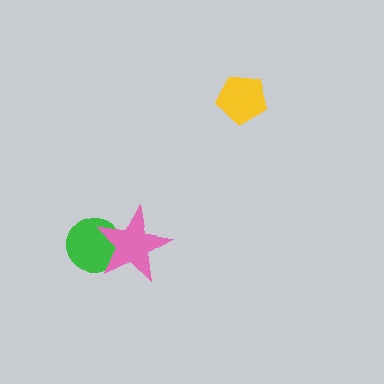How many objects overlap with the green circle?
1 object overlaps with the green circle.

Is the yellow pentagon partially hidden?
No, no other shape covers it.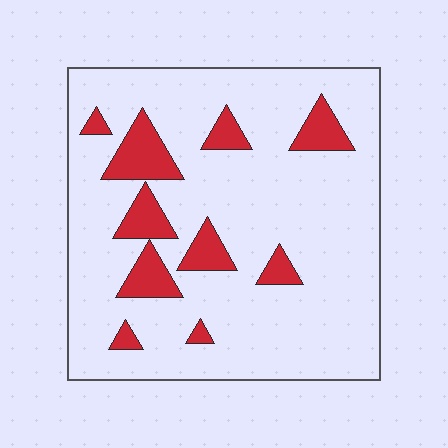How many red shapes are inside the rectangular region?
10.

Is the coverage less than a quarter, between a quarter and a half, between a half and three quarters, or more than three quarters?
Less than a quarter.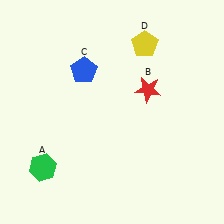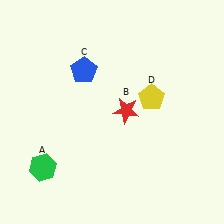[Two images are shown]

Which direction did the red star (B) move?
The red star (B) moved left.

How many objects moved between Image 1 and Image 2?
2 objects moved between the two images.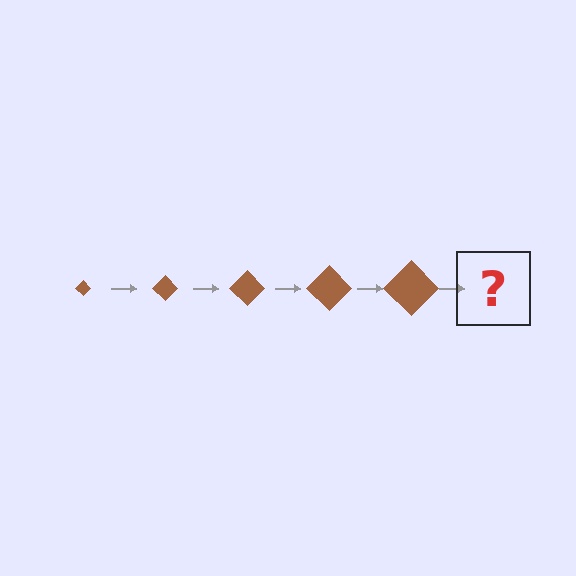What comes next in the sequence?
The next element should be a brown diamond, larger than the previous one.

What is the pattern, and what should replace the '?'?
The pattern is that the diamond gets progressively larger each step. The '?' should be a brown diamond, larger than the previous one.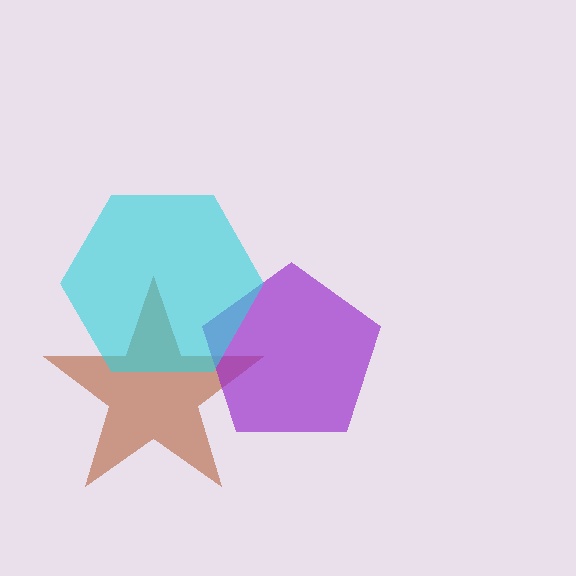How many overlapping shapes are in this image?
There are 3 overlapping shapes in the image.